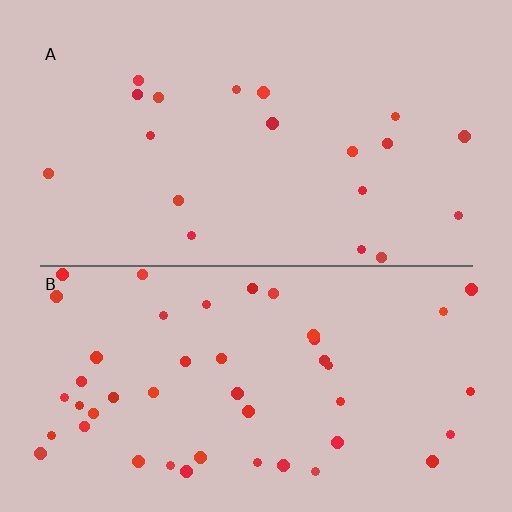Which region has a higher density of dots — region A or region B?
B (the bottom).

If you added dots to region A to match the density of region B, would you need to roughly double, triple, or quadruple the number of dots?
Approximately double.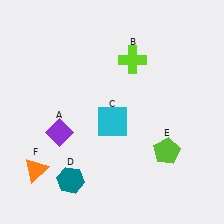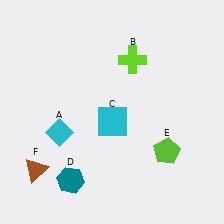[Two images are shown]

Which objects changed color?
A changed from purple to cyan. F changed from orange to brown.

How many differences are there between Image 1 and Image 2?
There are 2 differences between the two images.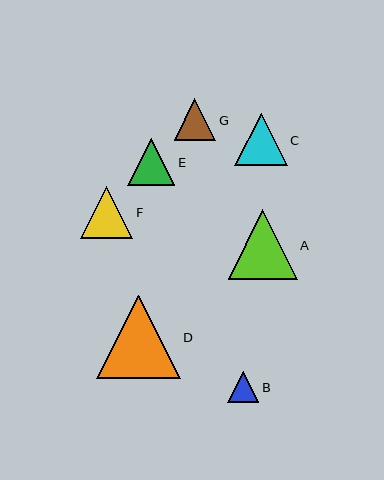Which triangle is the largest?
Triangle D is the largest with a size of approximately 83 pixels.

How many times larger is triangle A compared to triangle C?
Triangle A is approximately 1.3 times the size of triangle C.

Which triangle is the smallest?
Triangle B is the smallest with a size of approximately 31 pixels.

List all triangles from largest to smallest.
From largest to smallest: D, A, C, F, E, G, B.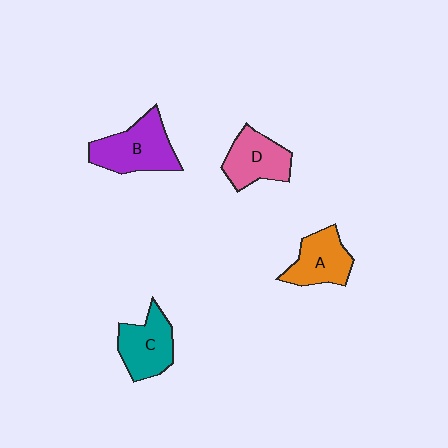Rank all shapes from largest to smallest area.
From largest to smallest: B (purple), C (teal), D (pink), A (orange).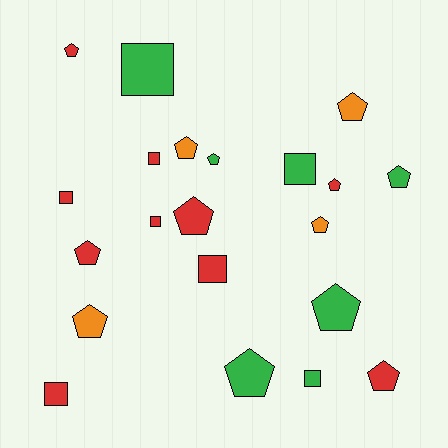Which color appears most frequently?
Red, with 10 objects.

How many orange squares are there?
There are no orange squares.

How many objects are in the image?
There are 21 objects.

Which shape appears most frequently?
Pentagon, with 13 objects.